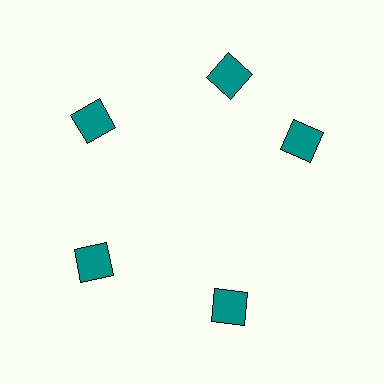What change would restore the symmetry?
The symmetry would be restored by rotating it back into even spacing with its neighbors so that all 5 squares sit at equal angles and equal distance from the center.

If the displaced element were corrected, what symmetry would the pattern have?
It would have 5-fold rotational symmetry — the pattern would map onto itself every 72 degrees.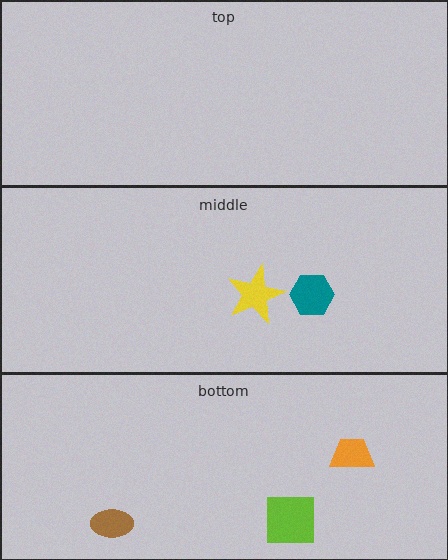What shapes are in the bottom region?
The lime square, the orange trapezoid, the brown ellipse.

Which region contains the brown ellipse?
The bottom region.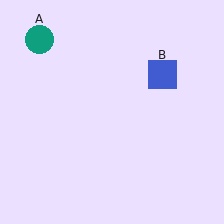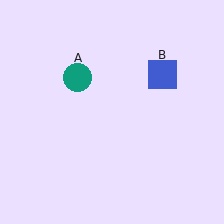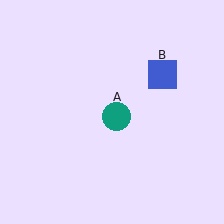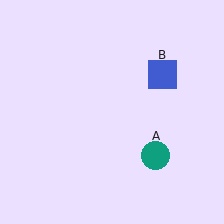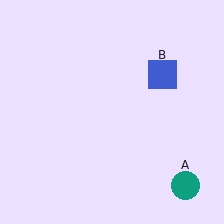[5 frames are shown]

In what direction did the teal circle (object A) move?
The teal circle (object A) moved down and to the right.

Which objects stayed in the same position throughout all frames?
Blue square (object B) remained stationary.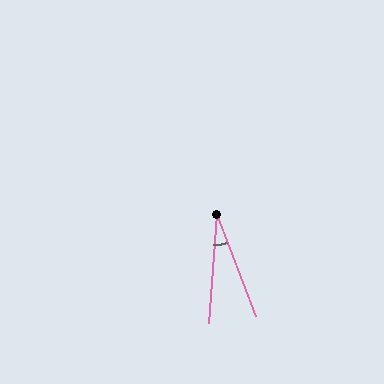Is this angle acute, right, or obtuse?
It is acute.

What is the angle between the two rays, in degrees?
Approximately 25 degrees.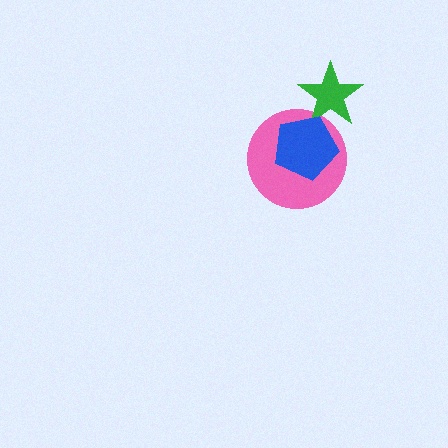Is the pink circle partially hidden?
Yes, it is partially covered by another shape.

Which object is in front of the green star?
The blue pentagon is in front of the green star.